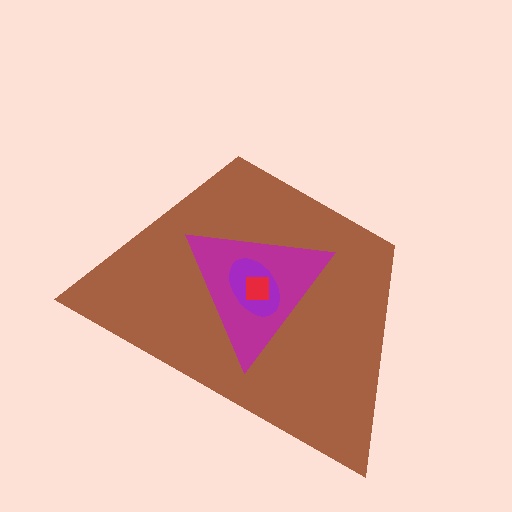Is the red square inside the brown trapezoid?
Yes.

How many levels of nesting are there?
4.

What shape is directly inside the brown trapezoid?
The magenta triangle.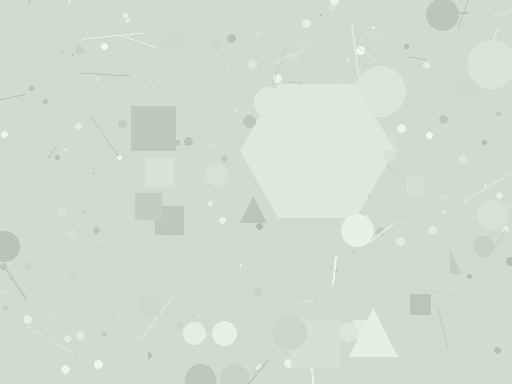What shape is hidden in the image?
A hexagon is hidden in the image.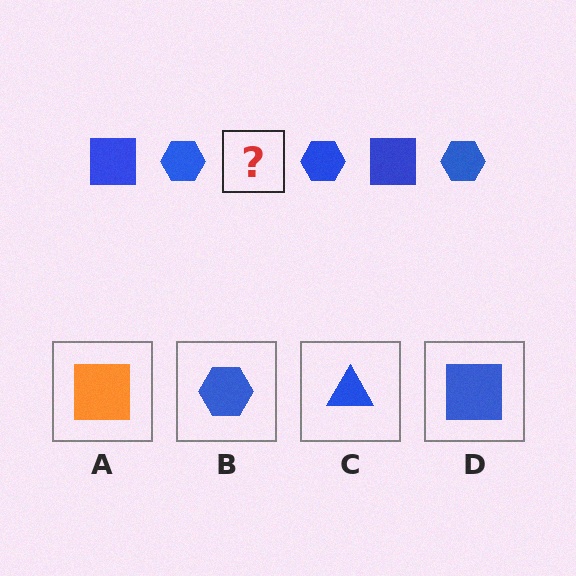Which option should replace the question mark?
Option D.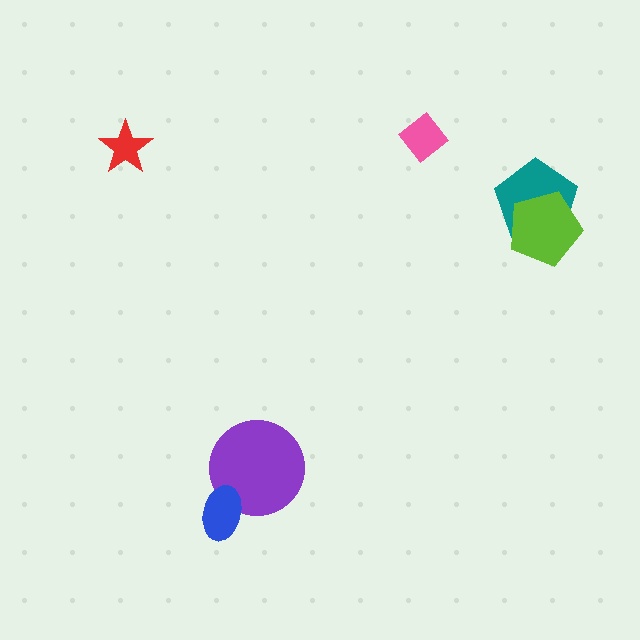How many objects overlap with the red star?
0 objects overlap with the red star.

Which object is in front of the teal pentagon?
The lime pentagon is in front of the teal pentagon.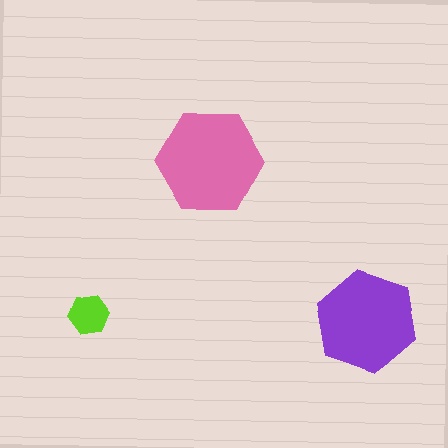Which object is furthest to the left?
The lime hexagon is leftmost.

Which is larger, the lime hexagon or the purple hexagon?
The purple one.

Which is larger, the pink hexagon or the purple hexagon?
The pink one.